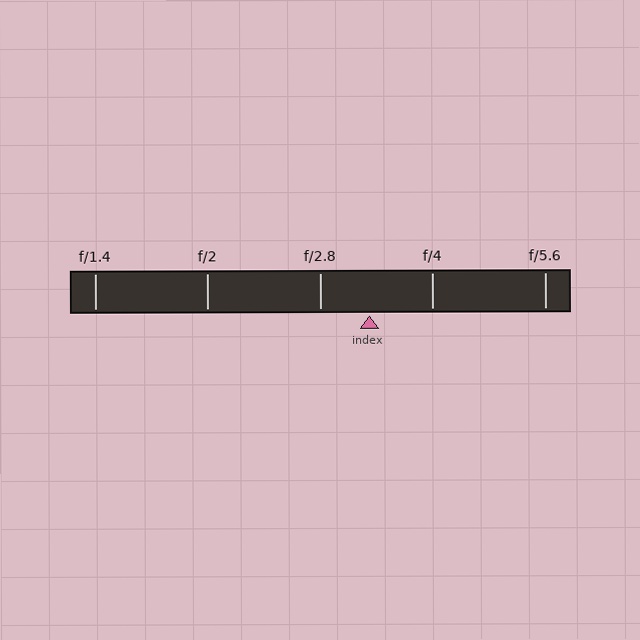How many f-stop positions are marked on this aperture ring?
There are 5 f-stop positions marked.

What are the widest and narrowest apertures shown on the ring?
The widest aperture shown is f/1.4 and the narrowest is f/5.6.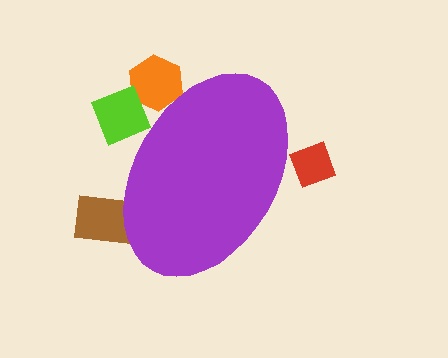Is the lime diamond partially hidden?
Yes, the lime diamond is partially hidden behind the purple ellipse.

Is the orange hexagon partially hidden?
Yes, the orange hexagon is partially hidden behind the purple ellipse.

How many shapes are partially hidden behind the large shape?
4 shapes are partially hidden.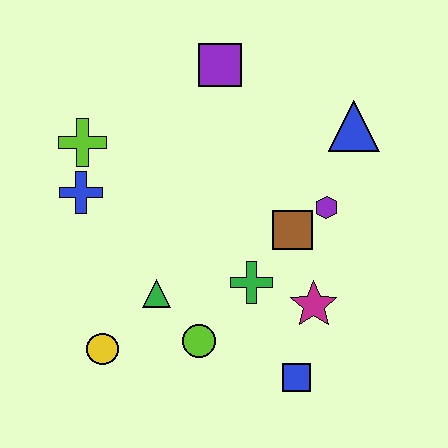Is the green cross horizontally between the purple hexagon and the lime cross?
Yes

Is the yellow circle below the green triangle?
Yes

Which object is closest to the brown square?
The purple hexagon is closest to the brown square.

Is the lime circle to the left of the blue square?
Yes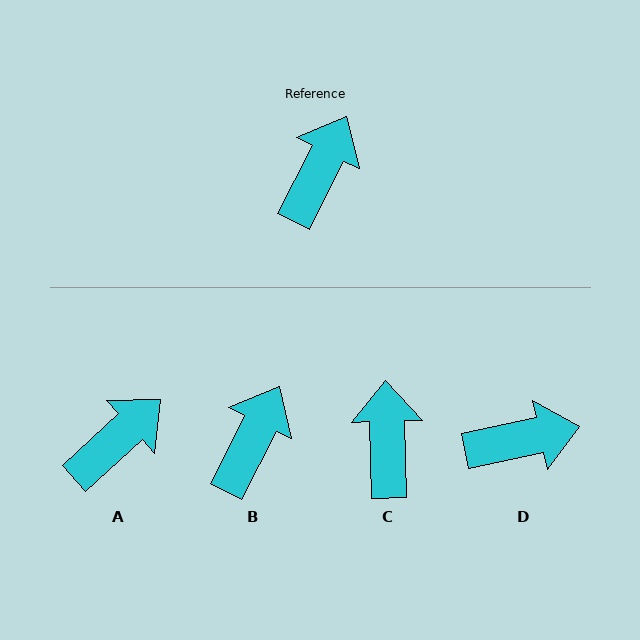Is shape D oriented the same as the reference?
No, it is off by about 51 degrees.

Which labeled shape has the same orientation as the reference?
B.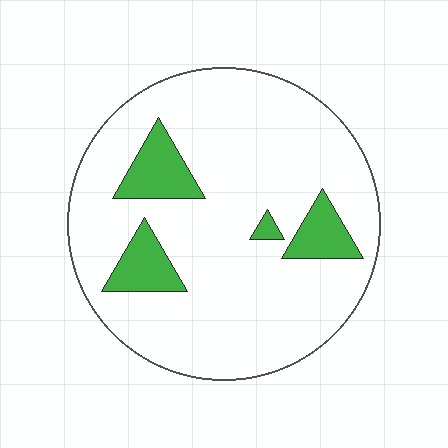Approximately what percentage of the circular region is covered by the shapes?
Approximately 15%.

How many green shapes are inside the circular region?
4.